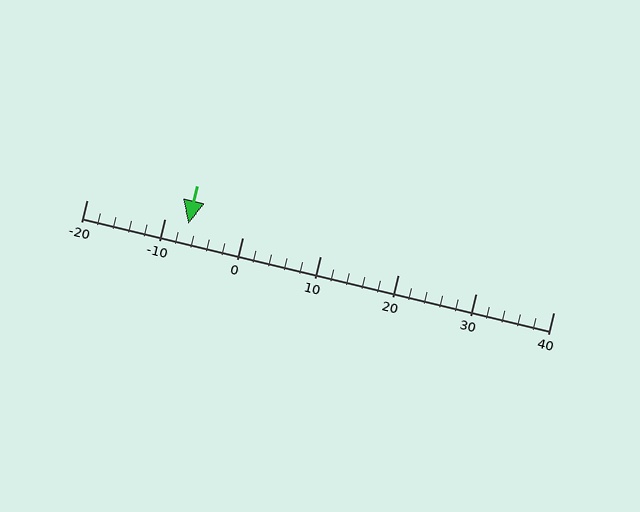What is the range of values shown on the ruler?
The ruler shows values from -20 to 40.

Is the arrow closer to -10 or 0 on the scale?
The arrow is closer to -10.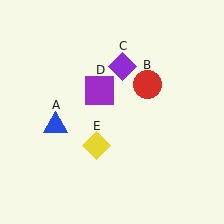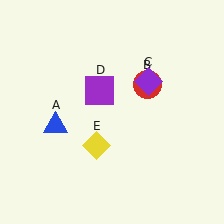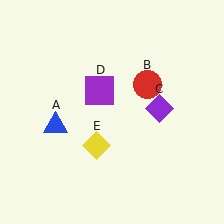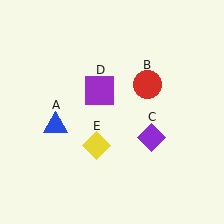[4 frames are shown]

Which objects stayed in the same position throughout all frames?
Blue triangle (object A) and red circle (object B) and purple square (object D) and yellow diamond (object E) remained stationary.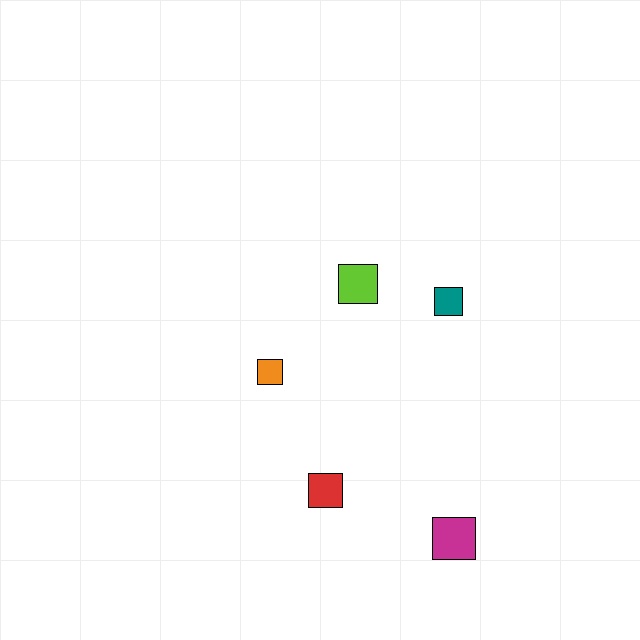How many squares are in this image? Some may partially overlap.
There are 5 squares.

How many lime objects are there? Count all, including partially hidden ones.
There is 1 lime object.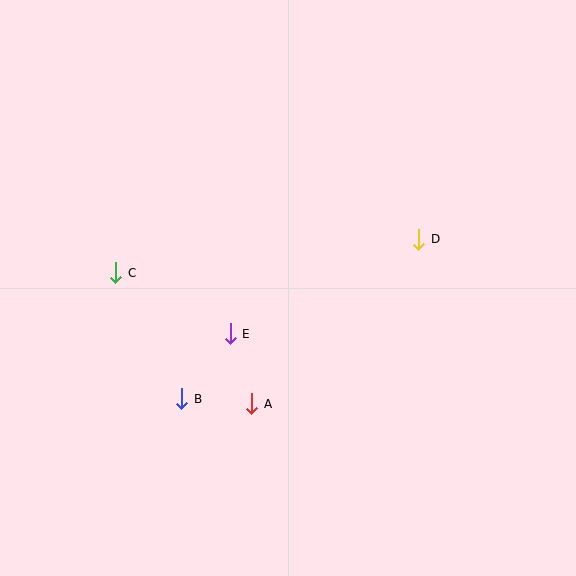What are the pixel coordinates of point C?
Point C is at (116, 273).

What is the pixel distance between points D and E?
The distance between D and E is 211 pixels.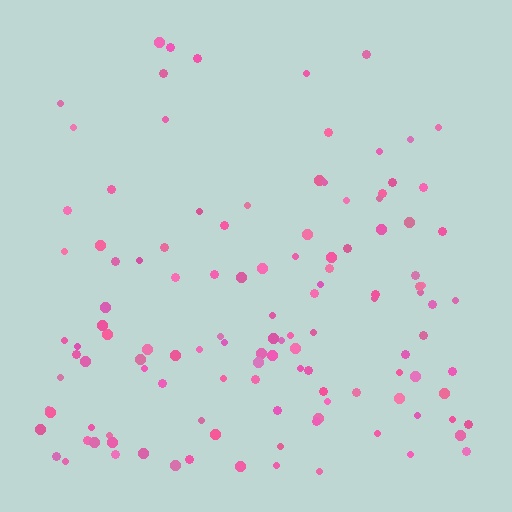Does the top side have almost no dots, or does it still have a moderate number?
Still a moderate number, just noticeably fewer than the bottom.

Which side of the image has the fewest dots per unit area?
The top.